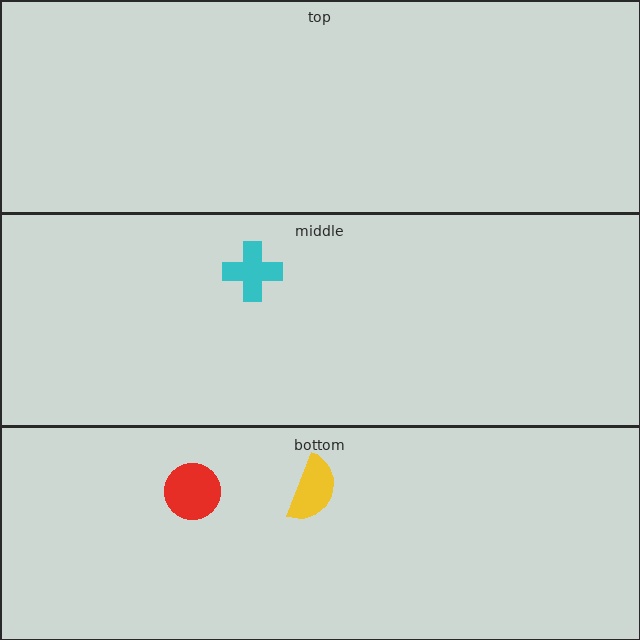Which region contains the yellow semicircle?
The bottom region.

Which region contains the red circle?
The bottom region.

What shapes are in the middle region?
The cyan cross.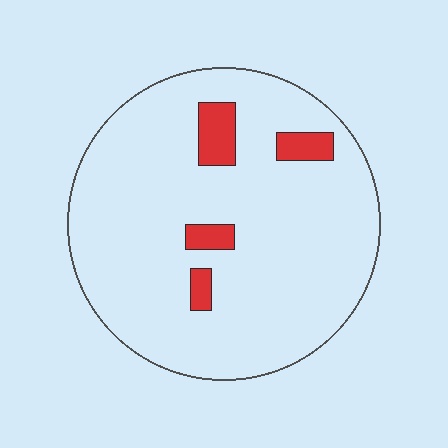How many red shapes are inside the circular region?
4.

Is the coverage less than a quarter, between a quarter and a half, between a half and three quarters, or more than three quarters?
Less than a quarter.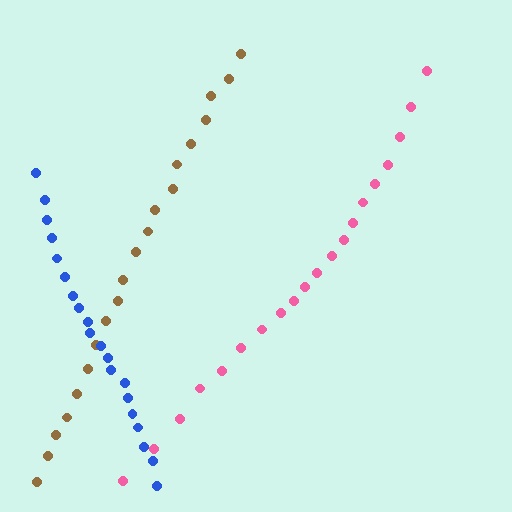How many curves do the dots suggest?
There are 3 distinct paths.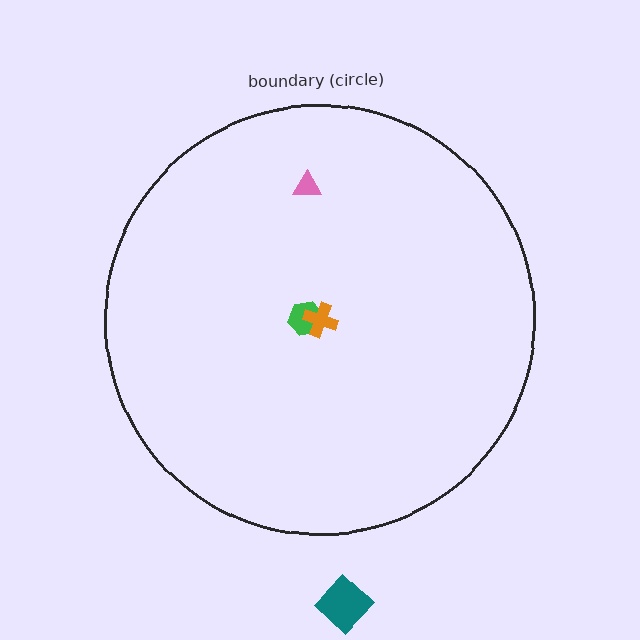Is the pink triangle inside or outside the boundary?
Inside.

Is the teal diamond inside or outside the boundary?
Outside.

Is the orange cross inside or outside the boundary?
Inside.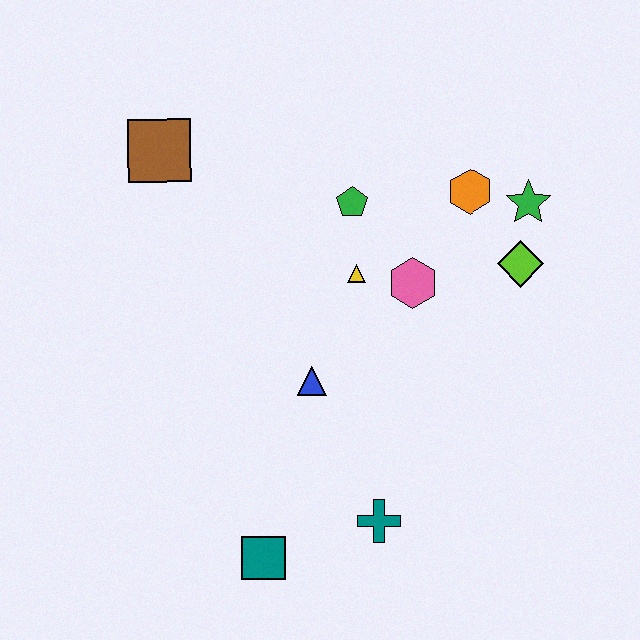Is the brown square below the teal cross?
No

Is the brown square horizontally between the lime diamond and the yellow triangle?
No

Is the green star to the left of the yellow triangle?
No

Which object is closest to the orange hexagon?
The green star is closest to the orange hexagon.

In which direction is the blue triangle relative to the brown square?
The blue triangle is below the brown square.